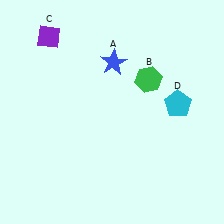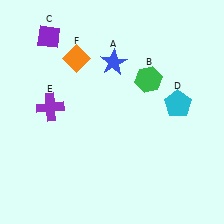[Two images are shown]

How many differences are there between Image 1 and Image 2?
There are 2 differences between the two images.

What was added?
A purple cross (E), an orange diamond (F) were added in Image 2.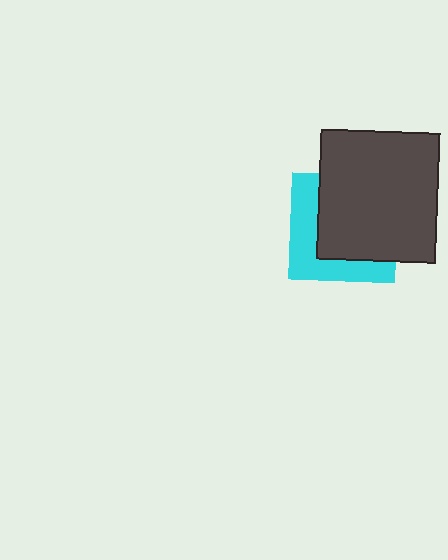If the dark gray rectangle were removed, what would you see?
You would see the complete cyan square.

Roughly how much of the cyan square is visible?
A small part of it is visible (roughly 41%).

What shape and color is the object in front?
The object in front is a dark gray rectangle.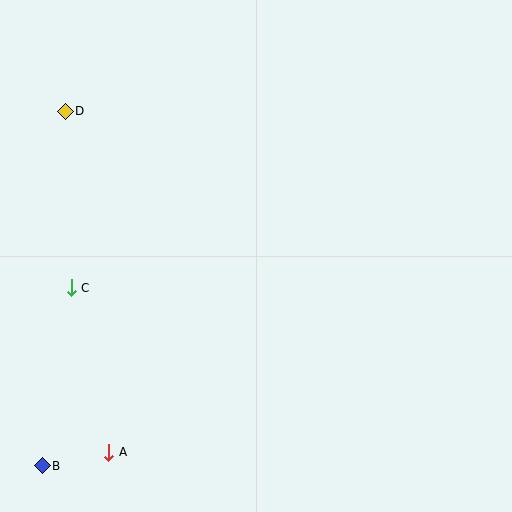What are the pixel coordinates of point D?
Point D is at (65, 111).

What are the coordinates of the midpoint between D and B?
The midpoint between D and B is at (54, 289).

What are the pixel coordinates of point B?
Point B is at (42, 466).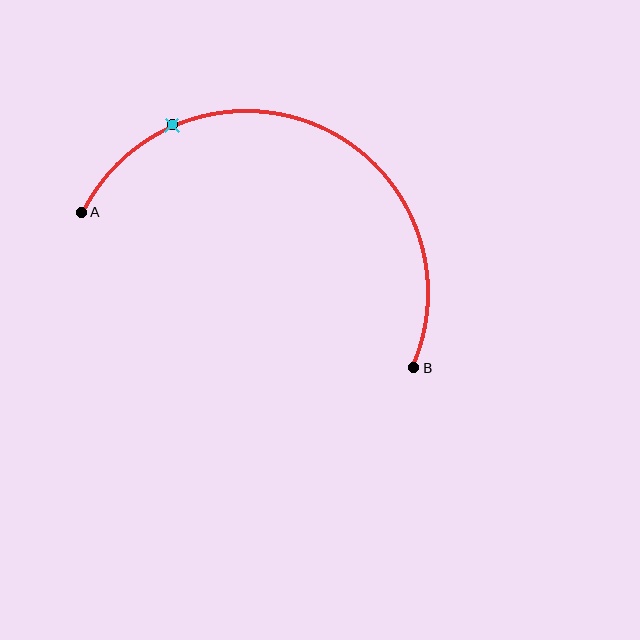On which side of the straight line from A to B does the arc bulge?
The arc bulges above the straight line connecting A and B.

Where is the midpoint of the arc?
The arc midpoint is the point on the curve farthest from the straight line joining A and B. It sits above that line.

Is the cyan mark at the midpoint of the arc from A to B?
No. The cyan mark lies on the arc but is closer to endpoint A. The arc midpoint would be at the point on the curve equidistant along the arc from both A and B.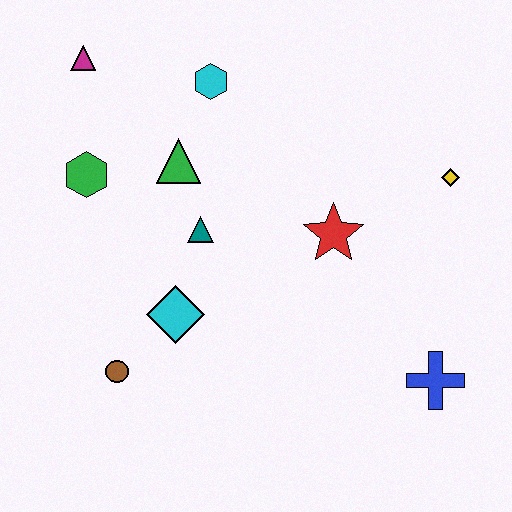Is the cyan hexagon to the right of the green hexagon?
Yes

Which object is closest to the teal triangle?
The green triangle is closest to the teal triangle.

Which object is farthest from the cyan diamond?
The yellow diamond is farthest from the cyan diamond.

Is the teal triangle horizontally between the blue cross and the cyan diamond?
Yes